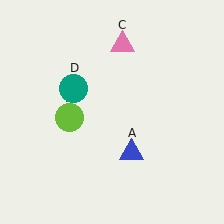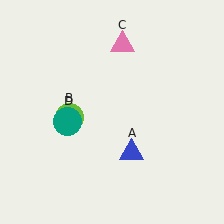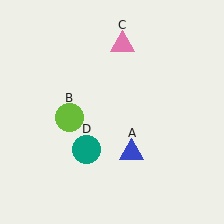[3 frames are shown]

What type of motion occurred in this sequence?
The teal circle (object D) rotated counterclockwise around the center of the scene.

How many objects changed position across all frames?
1 object changed position: teal circle (object D).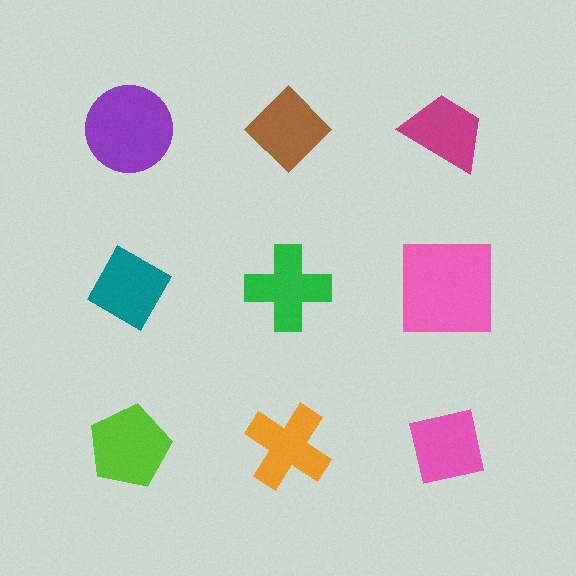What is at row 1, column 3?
A magenta trapezoid.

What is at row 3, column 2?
An orange cross.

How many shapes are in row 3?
3 shapes.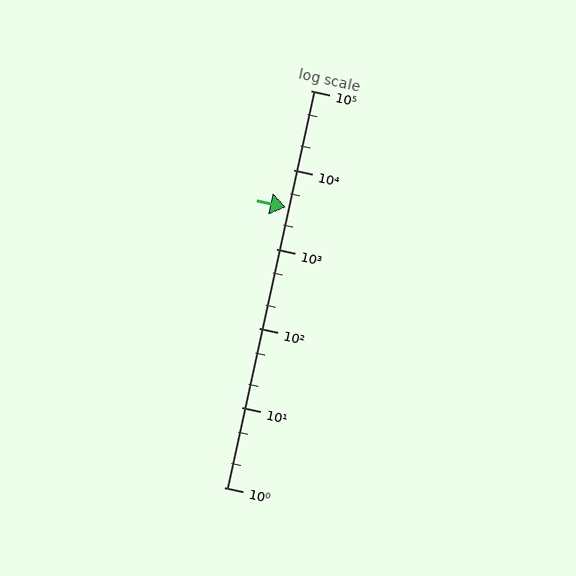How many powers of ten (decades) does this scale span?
The scale spans 5 decades, from 1 to 100000.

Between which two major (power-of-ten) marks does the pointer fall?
The pointer is between 1000 and 10000.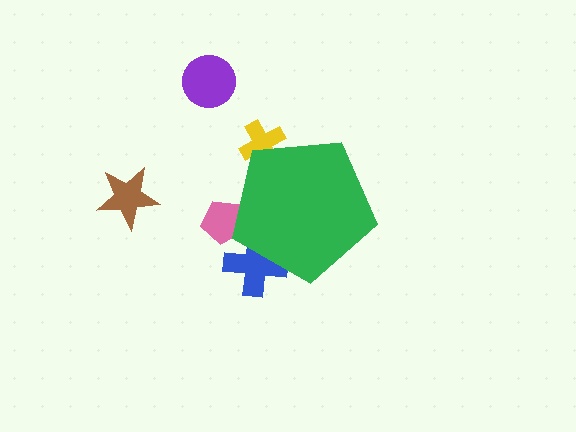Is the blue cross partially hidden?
Yes, the blue cross is partially hidden behind the green pentagon.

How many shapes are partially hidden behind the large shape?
3 shapes are partially hidden.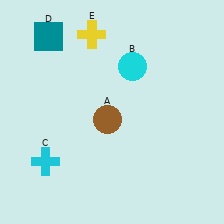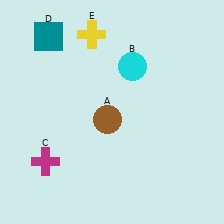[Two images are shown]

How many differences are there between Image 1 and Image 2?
There is 1 difference between the two images.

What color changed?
The cross (C) changed from cyan in Image 1 to magenta in Image 2.